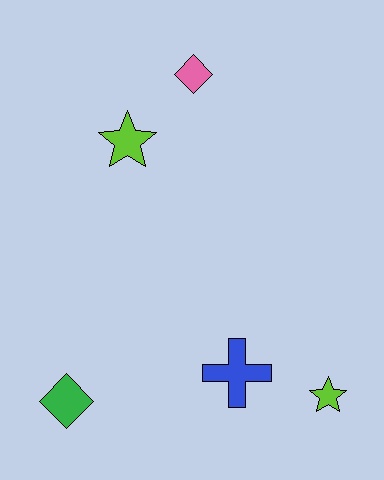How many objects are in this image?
There are 5 objects.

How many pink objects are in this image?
There is 1 pink object.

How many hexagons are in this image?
There are no hexagons.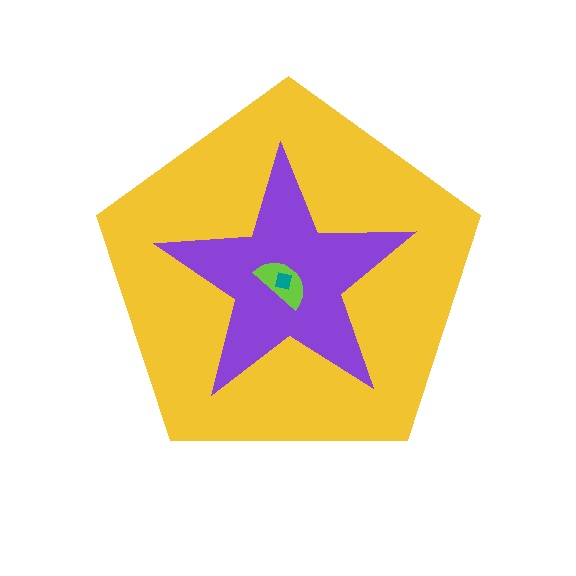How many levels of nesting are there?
4.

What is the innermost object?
The teal square.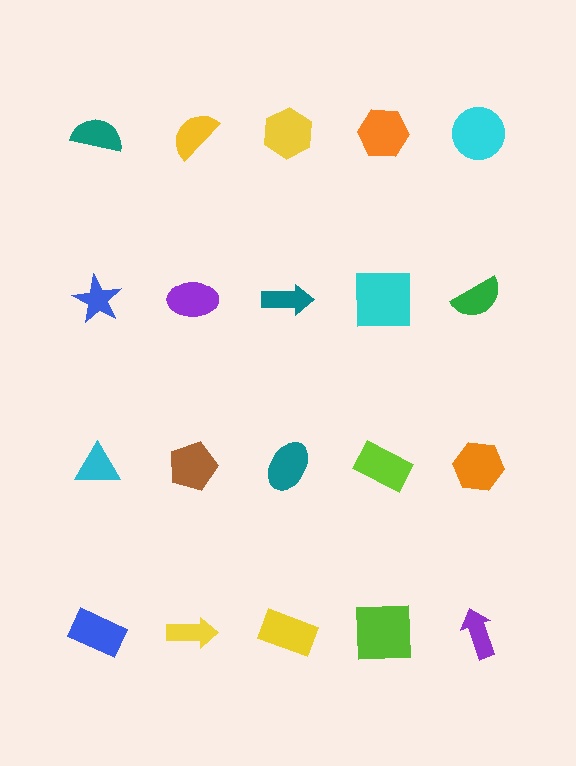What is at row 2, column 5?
A green semicircle.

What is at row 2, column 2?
A purple ellipse.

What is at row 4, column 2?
A yellow arrow.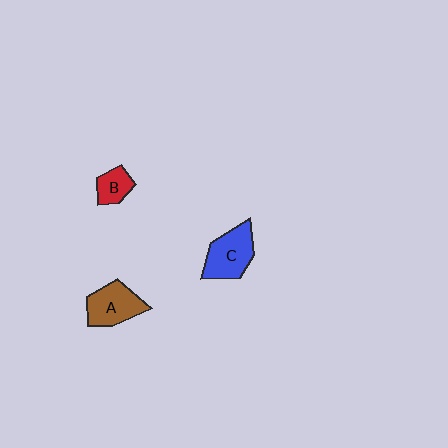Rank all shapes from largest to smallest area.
From largest to smallest: C (blue), A (brown), B (red).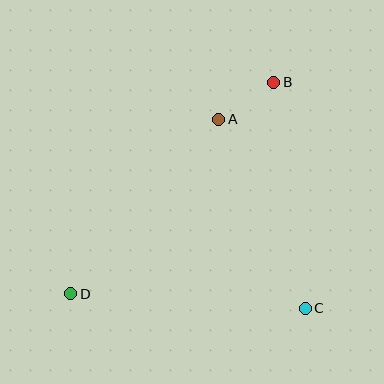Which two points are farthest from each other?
Points B and D are farthest from each other.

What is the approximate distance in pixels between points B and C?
The distance between B and C is approximately 228 pixels.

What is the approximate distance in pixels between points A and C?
The distance between A and C is approximately 208 pixels.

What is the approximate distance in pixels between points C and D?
The distance between C and D is approximately 235 pixels.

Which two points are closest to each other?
Points A and B are closest to each other.